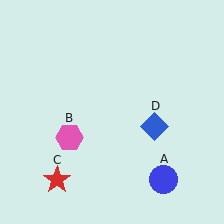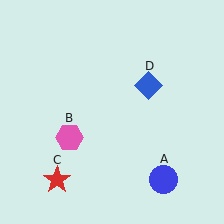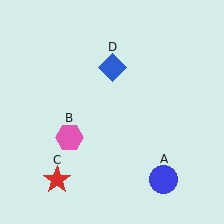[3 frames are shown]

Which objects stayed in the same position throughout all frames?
Blue circle (object A) and pink hexagon (object B) and red star (object C) remained stationary.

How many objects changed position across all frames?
1 object changed position: blue diamond (object D).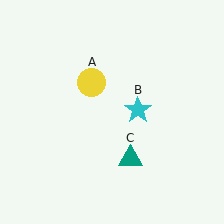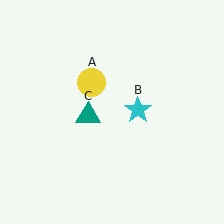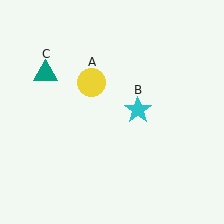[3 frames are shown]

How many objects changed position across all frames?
1 object changed position: teal triangle (object C).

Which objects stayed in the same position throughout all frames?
Yellow circle (object A) and cyan star (object B) remained stationary.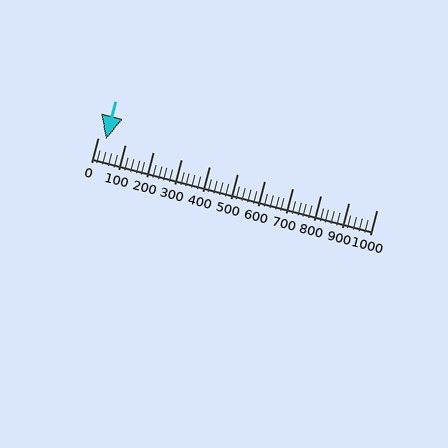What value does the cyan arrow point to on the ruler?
The cyan arrow points to approximately 29.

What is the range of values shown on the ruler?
The ruler shows values from 0 to 1000.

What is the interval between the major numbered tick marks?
The major tick marks are spaced 100 units apart.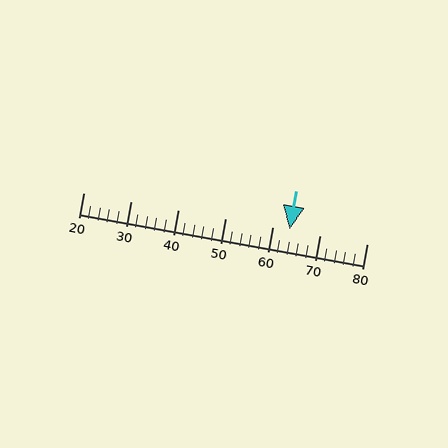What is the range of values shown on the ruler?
The ruler shows values from 20 to 80.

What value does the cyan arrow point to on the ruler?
The cyan arrow points to approximately 64.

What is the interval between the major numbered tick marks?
The major tick marks are spaced 10 units apart.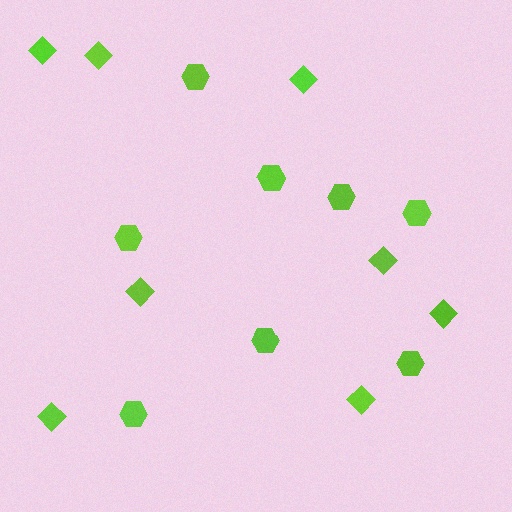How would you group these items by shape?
There are 2 groups: one group of diamonds (8) and one group of hexagons (8).